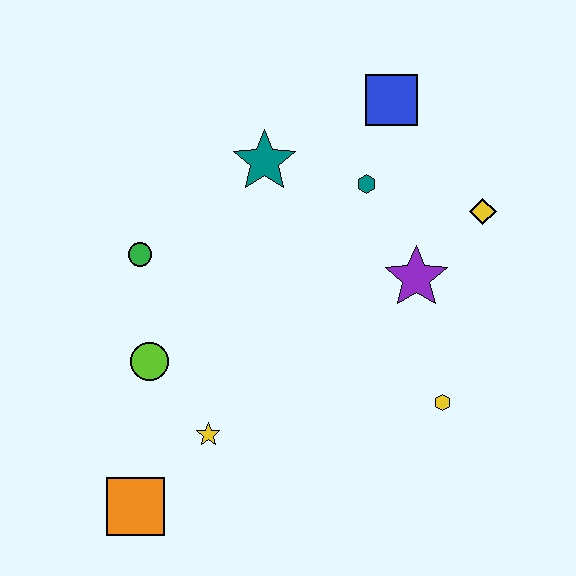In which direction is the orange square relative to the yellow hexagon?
The orange square is to the left of the yellow hexagon.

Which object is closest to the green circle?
The lime circle is closest to the green circle.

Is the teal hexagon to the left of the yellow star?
No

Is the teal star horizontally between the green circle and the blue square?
Yes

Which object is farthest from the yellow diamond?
The orange square is farthest from the yellow diamond.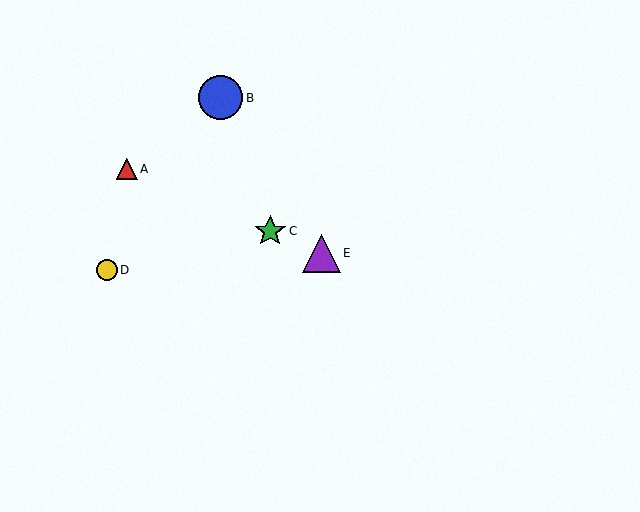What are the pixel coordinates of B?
Object B is at (221, 98).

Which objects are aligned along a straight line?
Objects A, C, E are aligned along a straight line.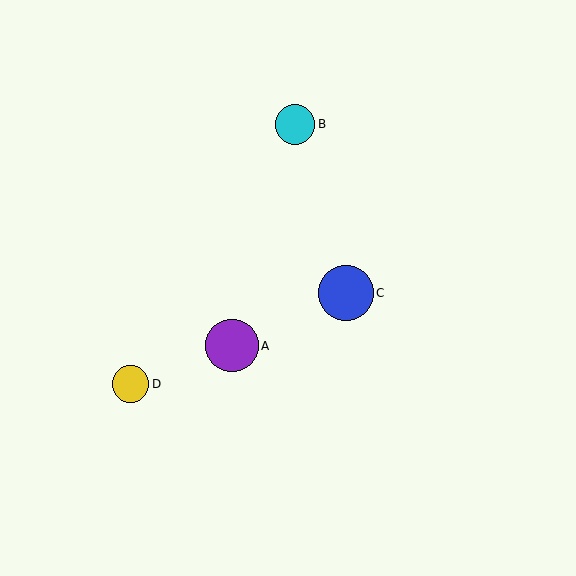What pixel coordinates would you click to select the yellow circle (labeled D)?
Click at (130, 384) to select the yellow circle D.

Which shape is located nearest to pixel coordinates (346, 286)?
The blue circle (labeled C) at (346, 293) is nearest to that location.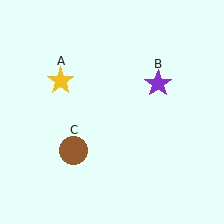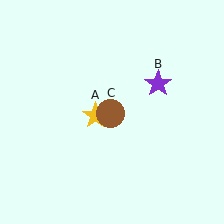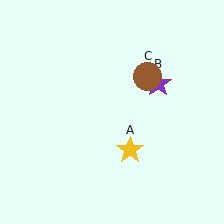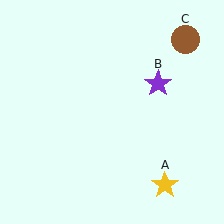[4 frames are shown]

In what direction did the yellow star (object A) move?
The yellow star (object A) moved down and to the right.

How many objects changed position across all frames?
2 objects changed position: yellow star (object A), brown circle (object C).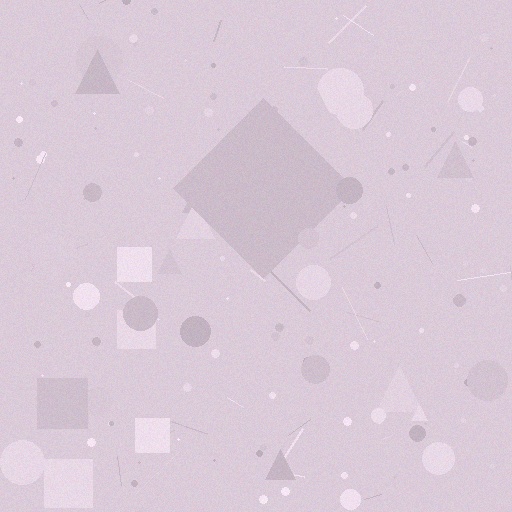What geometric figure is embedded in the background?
A diamond is embedded in the background.